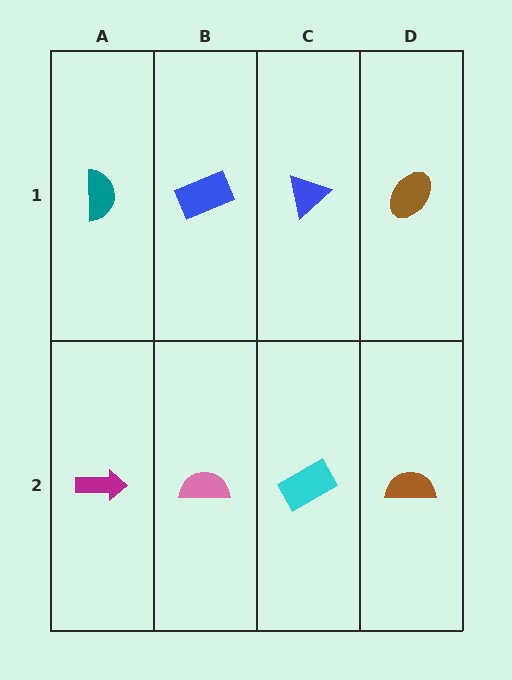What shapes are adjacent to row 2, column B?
A blue rectangle (row 1, column B), a magenta arrow (row 2, column A), a cyan rectangle (row 2, column C).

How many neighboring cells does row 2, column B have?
3.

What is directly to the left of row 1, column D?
A blue triangle.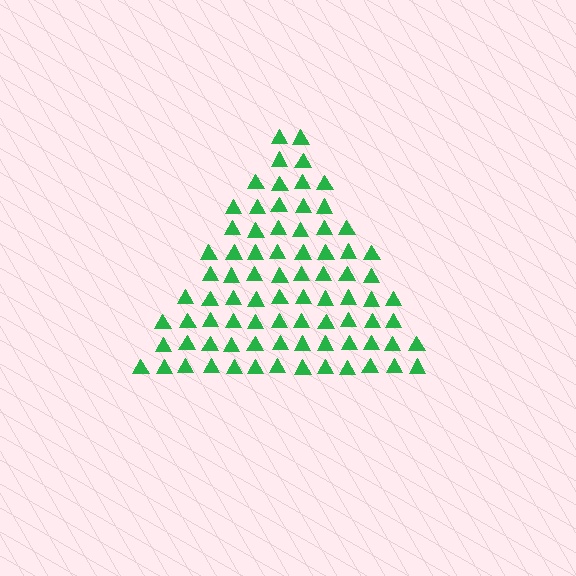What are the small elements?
The small elements are triangles.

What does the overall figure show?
The overall figure shows a triangle.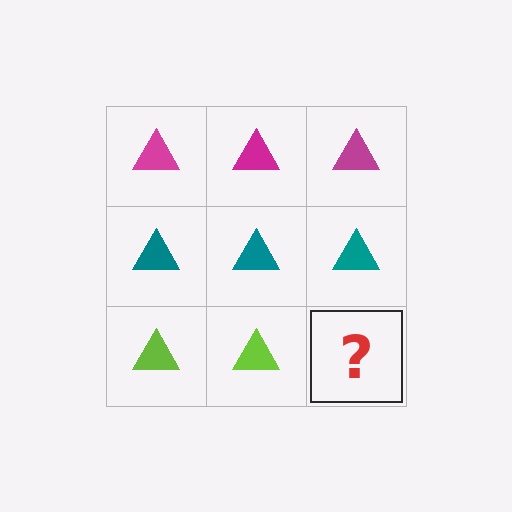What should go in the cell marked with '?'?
The missing cell should contain a lime triangle.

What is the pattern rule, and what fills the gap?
The rule is that each row has a consistent color. The gap should be filled with a lime triangle.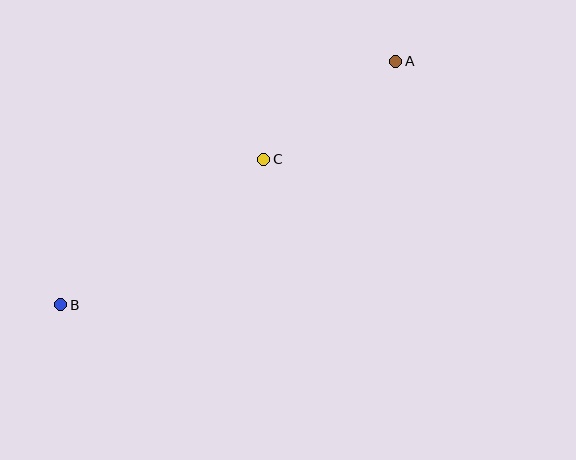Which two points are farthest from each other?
Points A and B are farthest from each other.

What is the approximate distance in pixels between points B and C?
The distance between B and C is approximately 250 pixels.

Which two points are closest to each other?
Points A and C are closest to each other.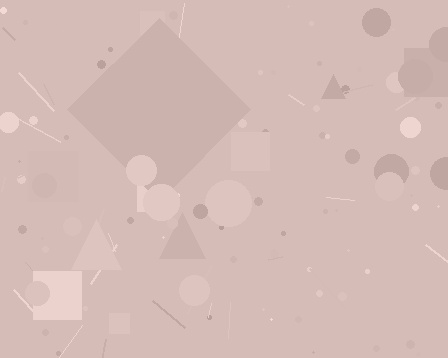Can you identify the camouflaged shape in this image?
The camouflaged shape is a diamond.